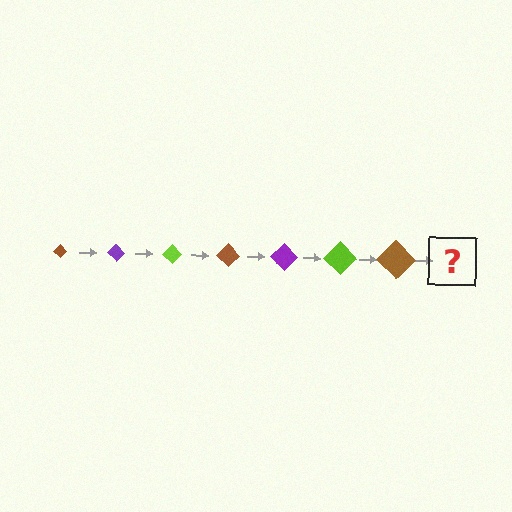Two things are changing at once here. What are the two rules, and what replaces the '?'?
The two rules are that the diamond grows larger each step and the color cycles through brown, purple, and lime. The '?' should be a purple diamond, larger than the previous one.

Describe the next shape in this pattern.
It should be a purple diamond, larger than the previous one.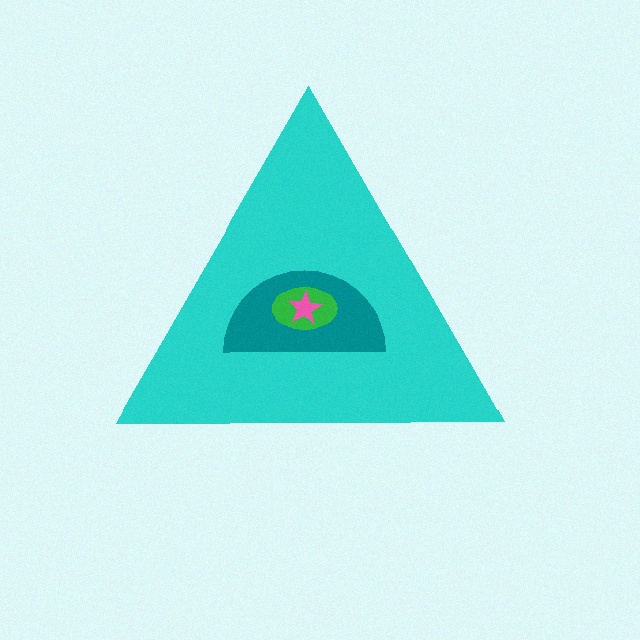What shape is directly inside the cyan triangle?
The teal semicircle.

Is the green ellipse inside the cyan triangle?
Yes.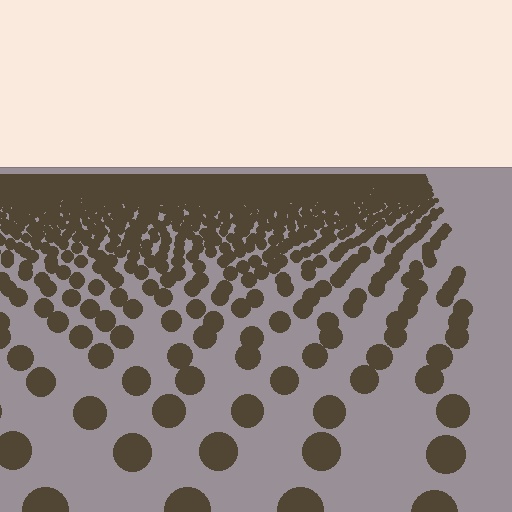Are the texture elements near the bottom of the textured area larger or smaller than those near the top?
Larger. Near the bottom, elements are closer to the viewer and appear at a bigger on-screen size.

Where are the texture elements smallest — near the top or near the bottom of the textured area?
Near the top.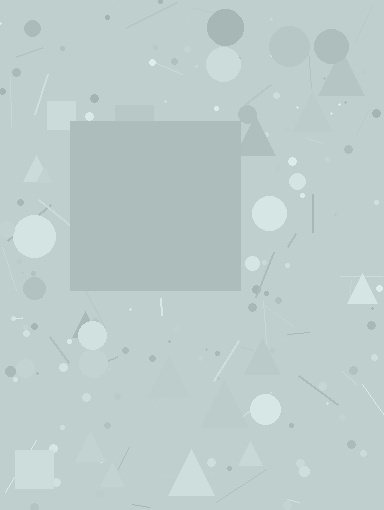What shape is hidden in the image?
A square is hidden in the image.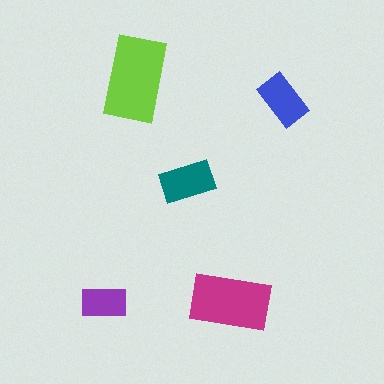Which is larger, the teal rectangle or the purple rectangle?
The teal one.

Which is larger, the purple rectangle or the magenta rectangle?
The magenta one.